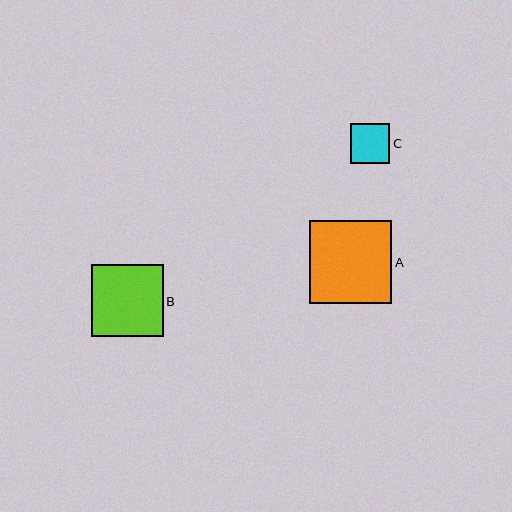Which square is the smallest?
Square C is the smallest with a size of approximately 39 pixels.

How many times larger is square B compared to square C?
Square B is approximately 1.8 times the size of square C.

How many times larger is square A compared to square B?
Square A is approximately 1.1 times the size of square B.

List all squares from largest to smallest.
From largest to smallest: A, B, C.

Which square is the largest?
Square A is the largest with a size of approximately 83 pixels.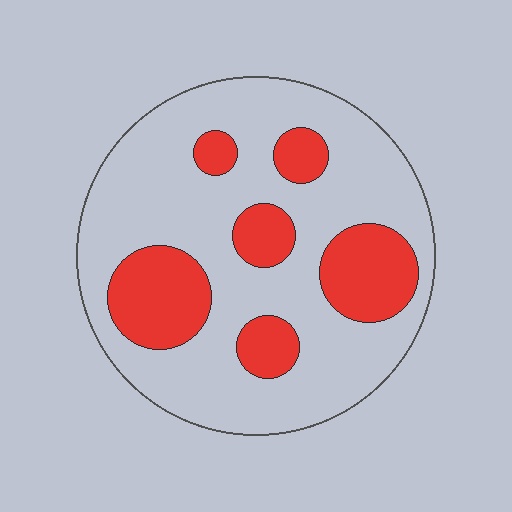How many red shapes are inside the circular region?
6.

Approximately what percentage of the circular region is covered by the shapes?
Approximately 25%.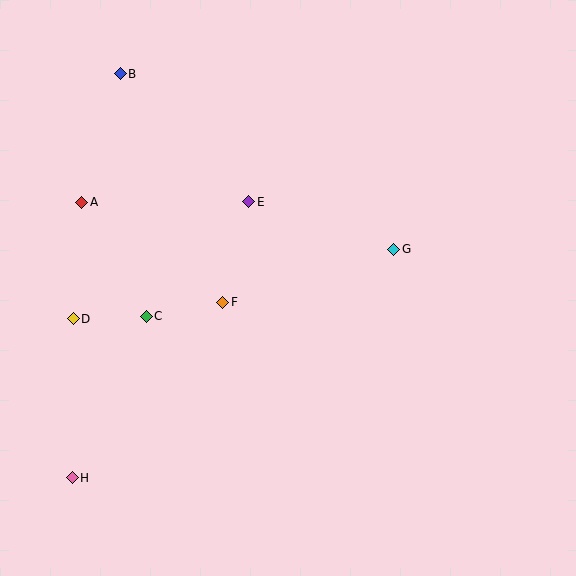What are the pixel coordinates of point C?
Point C is at (146, 316).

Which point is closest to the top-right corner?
Point G is closest to the top-right corner.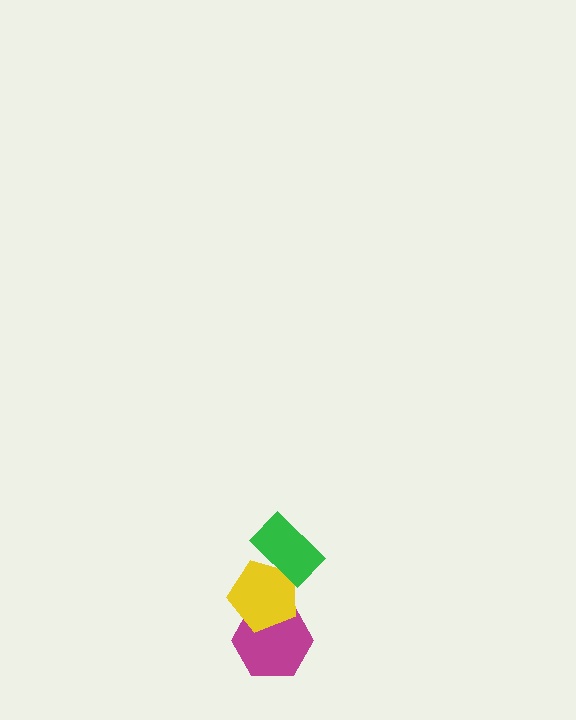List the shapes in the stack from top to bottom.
From top to bottom: the green rectangle, the yellow pentagon, the magenta hexagon.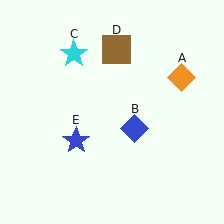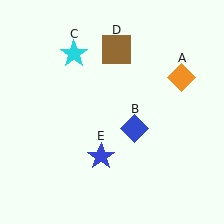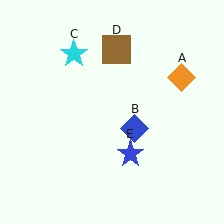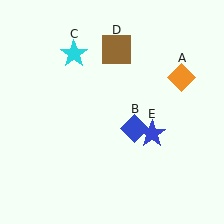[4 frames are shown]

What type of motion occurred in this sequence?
The blue star (object E) rotated counterclockwise around the center of the scene.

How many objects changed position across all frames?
1 object changed position: blue star (object E).